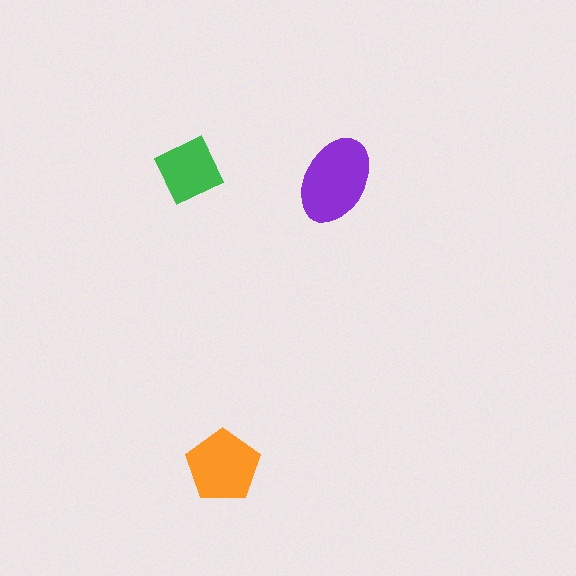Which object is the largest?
The purple ellipse.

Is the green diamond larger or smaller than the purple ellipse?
Smaller.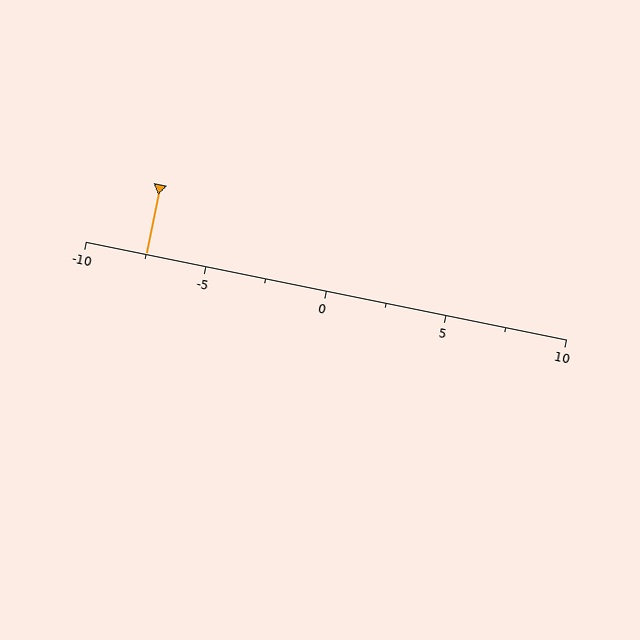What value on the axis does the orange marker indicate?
The marker indicates approximately -7.5.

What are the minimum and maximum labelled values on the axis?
The axis runs from -10 to 10.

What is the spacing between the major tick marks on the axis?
The major ticks are spaced 5 apart.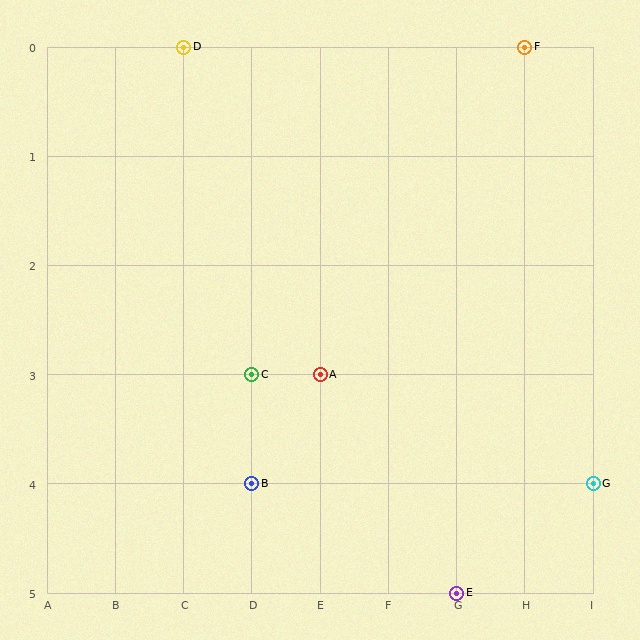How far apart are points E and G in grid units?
Points E and G are 2 columns and 1 row apart (about 2.2 grid units diagonally).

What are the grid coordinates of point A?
Point A is at grid coordinates (E, 3).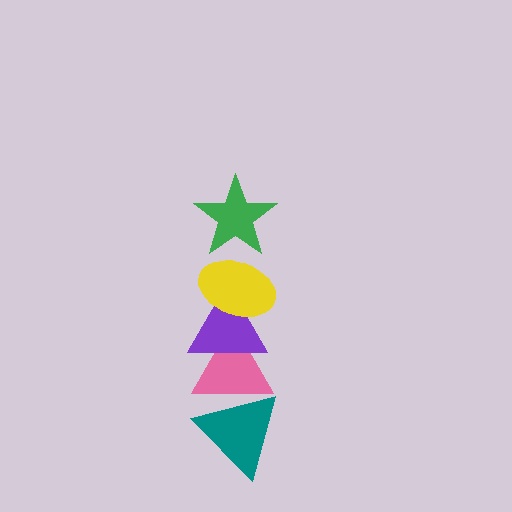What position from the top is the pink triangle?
The pink triangle is 4th from the top.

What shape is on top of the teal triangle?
The pink triangle is on top of the teal triangle.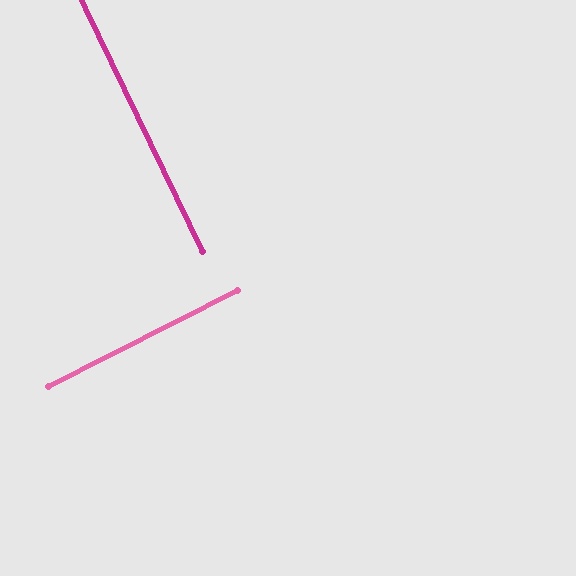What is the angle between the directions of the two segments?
Approximately 89 degrees.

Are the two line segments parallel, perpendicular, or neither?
Perpendicular — they meet at approximately 89°.